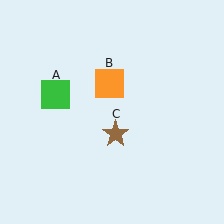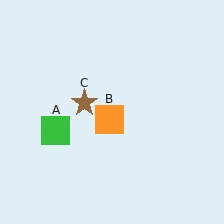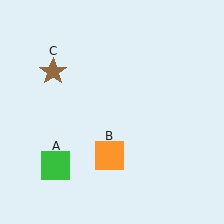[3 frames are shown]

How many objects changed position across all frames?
3 objects changed position: green square (object A), orange square (object B), brown star (object C).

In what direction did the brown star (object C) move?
The brown star (object C) moved up and to the left.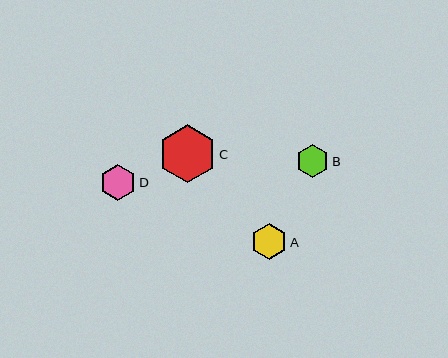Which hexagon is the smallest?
Hexagon B is the smallest with a size of approximately 32 pixels.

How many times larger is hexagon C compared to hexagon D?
Hexagon C is approximately 1.6 times the size of hexagon D.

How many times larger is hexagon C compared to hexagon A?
Hexagon C is approximately 1.6 times the size of hexagon A.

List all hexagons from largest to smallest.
From largest to smallest: C, D, A, B.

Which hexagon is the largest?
Hexagon C is the largest with a size of approximately 58 pixels.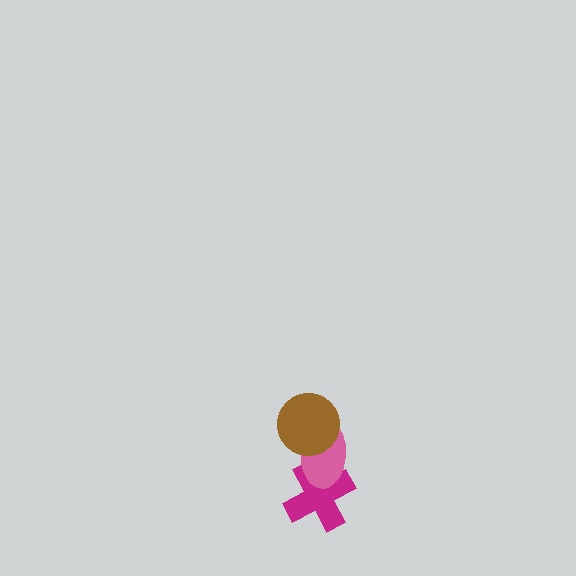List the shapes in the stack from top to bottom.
From top to bottom: the brown circle, the pink ellipse, the magenta cross.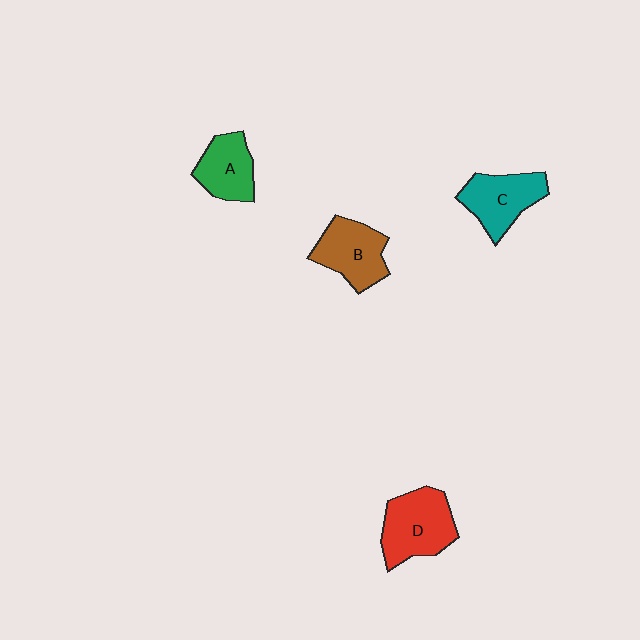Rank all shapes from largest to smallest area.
From largest to smallest: D (red), B (brown), C (teal), A (green).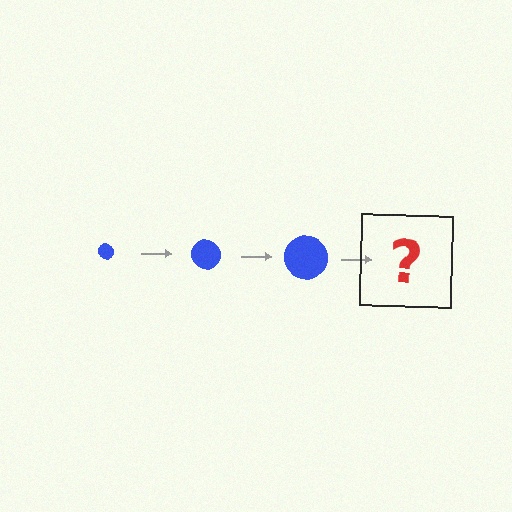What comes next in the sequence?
The next element should be a blue circle, larger than the previous one.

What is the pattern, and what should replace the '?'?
The pattern is that the circle gets progressively larger each step. The '?' should be a blue circle, larger than the previous one.